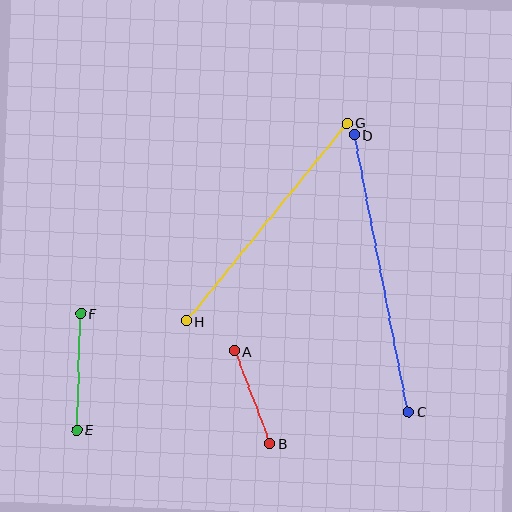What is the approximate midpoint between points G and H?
The midpoint is at approximately (266, 222) pixels.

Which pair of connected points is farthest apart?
Points C and D are farthest apart.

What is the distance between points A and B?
The distance is approximately 99 pixels.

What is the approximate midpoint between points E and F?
The midpoint is at approximately (79, 372) pixels.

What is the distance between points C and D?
The distance is approximately 282 pixels.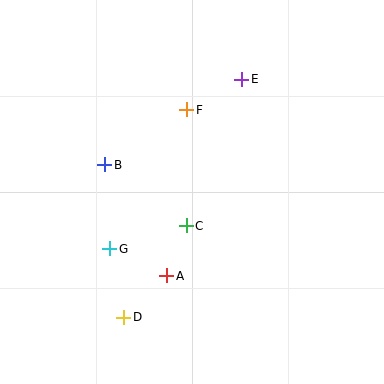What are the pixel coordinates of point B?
Point B is at (105, 165).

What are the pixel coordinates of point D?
Point D is at (124, 317).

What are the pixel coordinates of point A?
Point A is at (167, 276).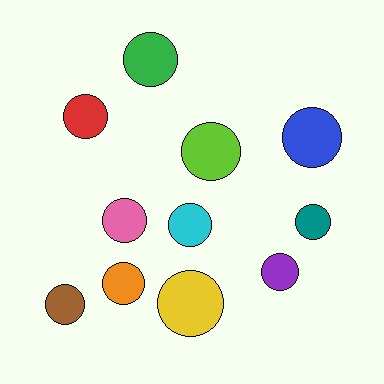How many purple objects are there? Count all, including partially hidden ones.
There is 1 purple object.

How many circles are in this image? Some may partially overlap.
There are 11 circles.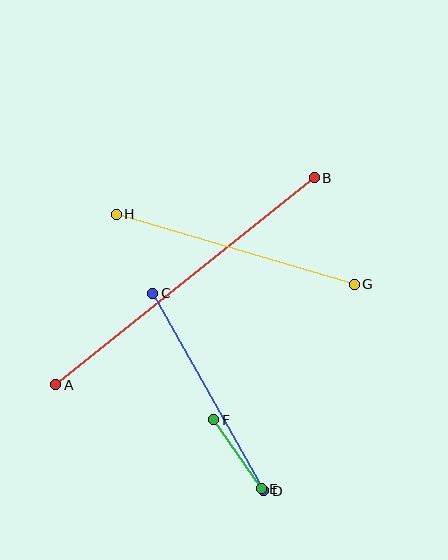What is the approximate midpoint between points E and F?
The midpoint is at approximately (238, 454) pixels.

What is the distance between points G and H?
The distance is approximately 248 pixels.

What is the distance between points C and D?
The distance is approximately 227 pixels.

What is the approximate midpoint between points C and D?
The midpoint is at approximately (208, 392) pixels.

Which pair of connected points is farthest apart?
Points A and B are farthest apart.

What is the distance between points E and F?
The distance is approximately 84 pixels.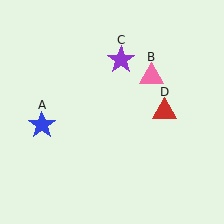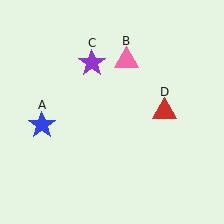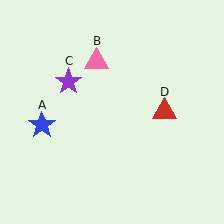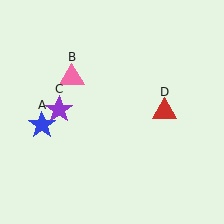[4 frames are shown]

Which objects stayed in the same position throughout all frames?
Blue star (object A) and red triangle (object D) remained stationary.